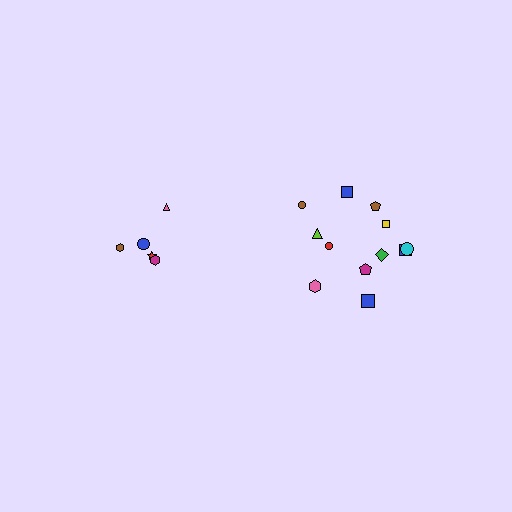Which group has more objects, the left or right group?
The right group.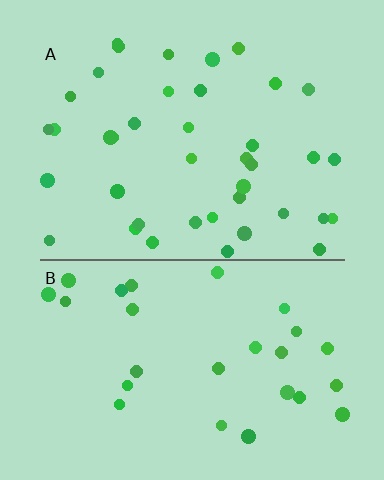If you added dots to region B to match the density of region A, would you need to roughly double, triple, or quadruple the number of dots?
Approximately double.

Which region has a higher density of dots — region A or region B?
A (the top).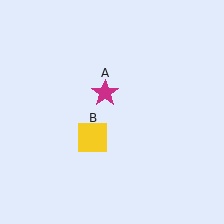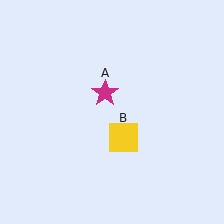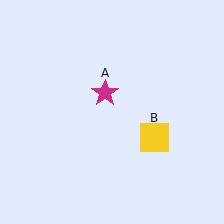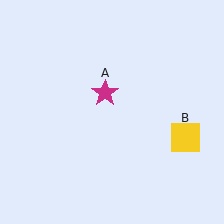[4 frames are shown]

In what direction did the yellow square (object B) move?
The yellow square (object B) moved right.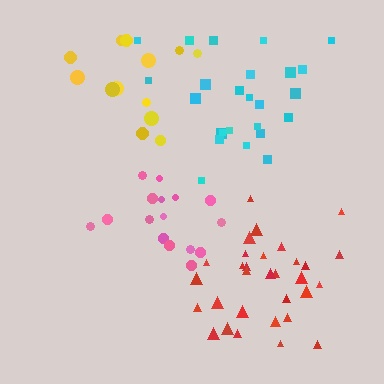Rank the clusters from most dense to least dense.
pink, red, cyan, yellow.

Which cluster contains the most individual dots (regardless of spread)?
Red (31).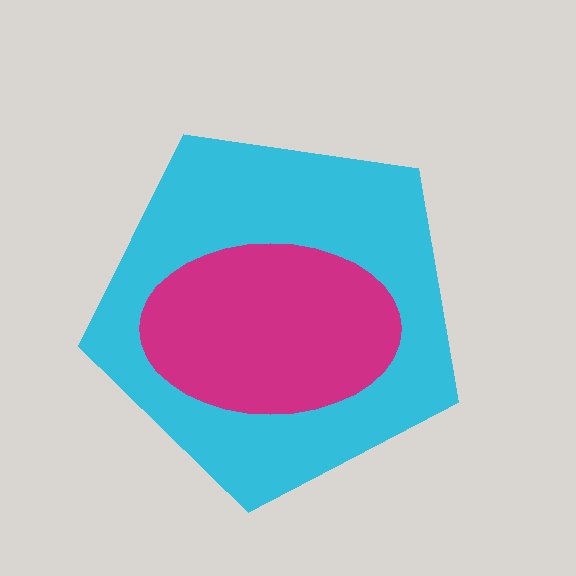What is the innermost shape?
The magenta ellipse.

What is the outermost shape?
The cyan pentagon.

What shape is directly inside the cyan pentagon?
The magenta ellipse.